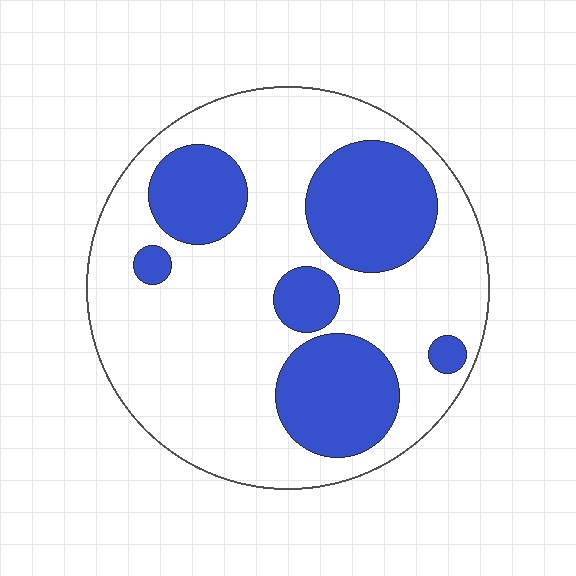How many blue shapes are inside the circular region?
6.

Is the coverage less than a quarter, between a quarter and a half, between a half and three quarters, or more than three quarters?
Between a quarter and a half.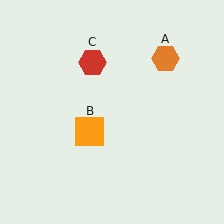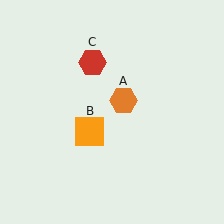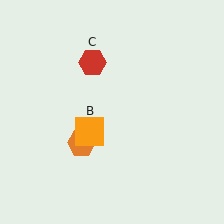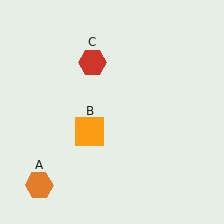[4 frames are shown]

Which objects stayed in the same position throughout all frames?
Orange square (object B) and red hexagon (object C) remained stationary.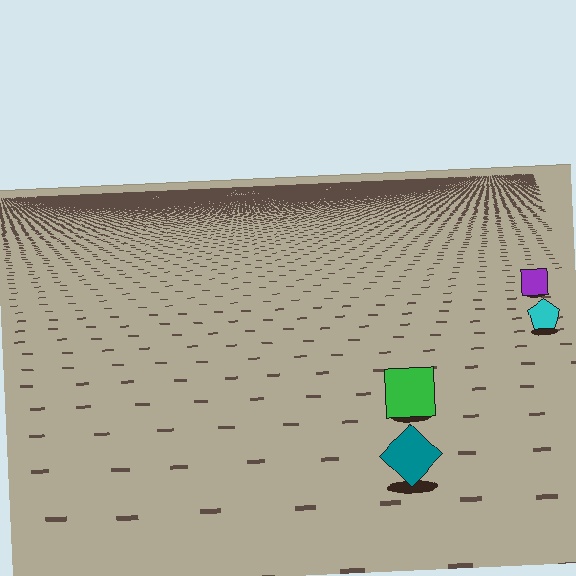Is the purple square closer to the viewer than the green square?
No. The green square is closer — you can tell from the texture gradient: the ground texture is coarser near it.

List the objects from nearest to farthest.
From nearest to farthest: the teal diamond, the green square, the cyan pentagon, the purple square.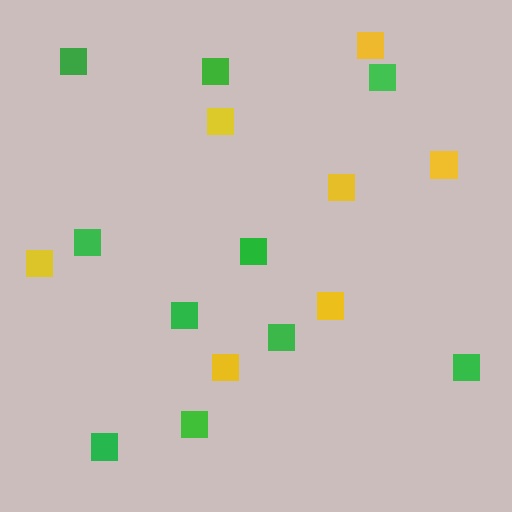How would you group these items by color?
There are 2 groups: one group of yellow squares (7) and one group of green squares (10).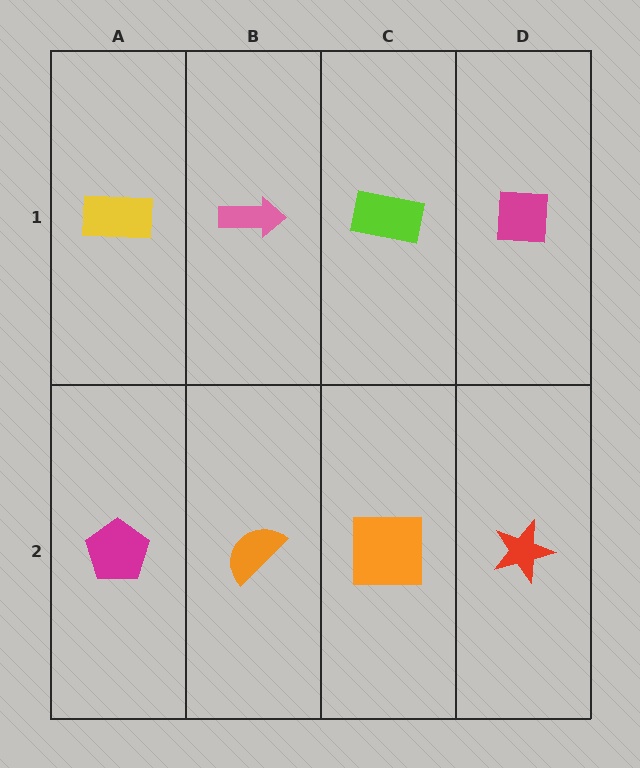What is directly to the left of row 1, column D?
A lime rectangle.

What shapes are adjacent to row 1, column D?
A red star (row 2, column D), a lime rectangle (row 1, column C).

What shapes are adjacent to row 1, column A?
A magenta pentagon (row 2, column A), a pink arrow (row 1, column B).